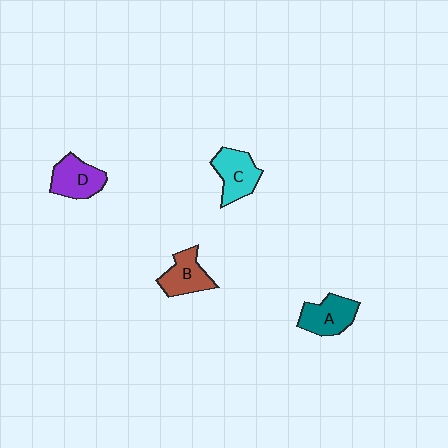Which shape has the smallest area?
Shape B (brown).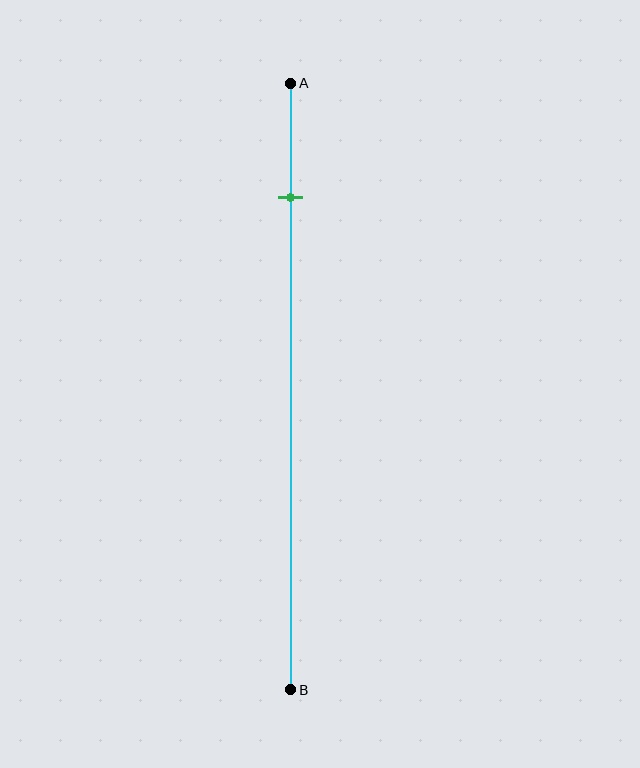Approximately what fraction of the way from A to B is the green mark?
The green mark is approximately 20% of the way from A to B.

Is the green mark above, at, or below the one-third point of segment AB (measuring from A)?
The green mark is above the one-third point of segment AB.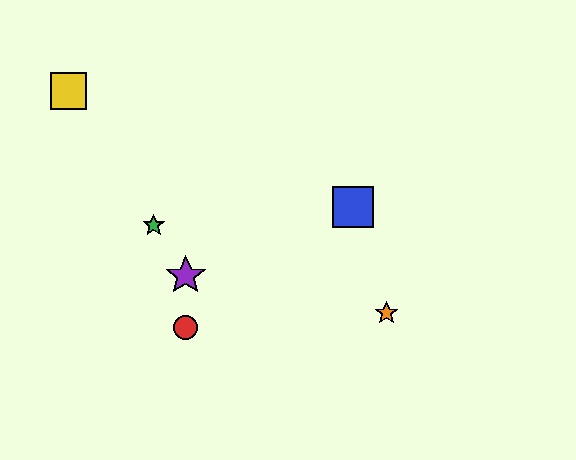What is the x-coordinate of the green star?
The green star is at x≈154.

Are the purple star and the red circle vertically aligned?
Yes, both are at x≈186.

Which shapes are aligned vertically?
The red circle, the purple star are aligned vertically.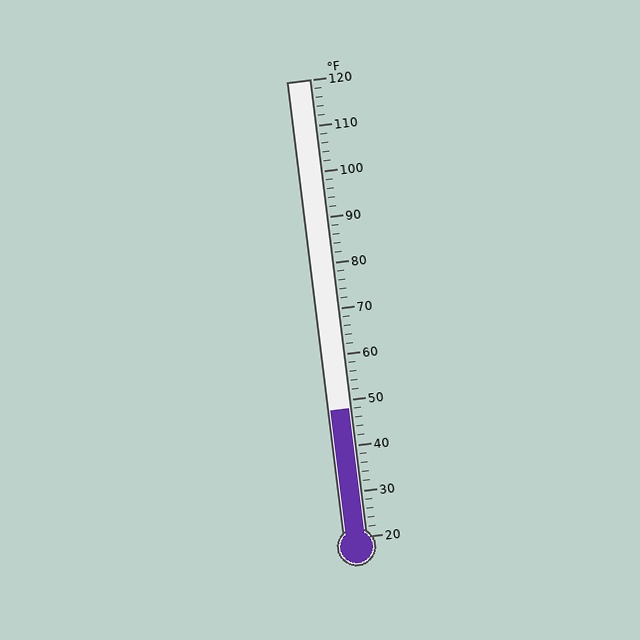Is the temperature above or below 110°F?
The temperature is below 110°F.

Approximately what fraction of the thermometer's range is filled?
The thermometer is filled to approximately 30% of its range.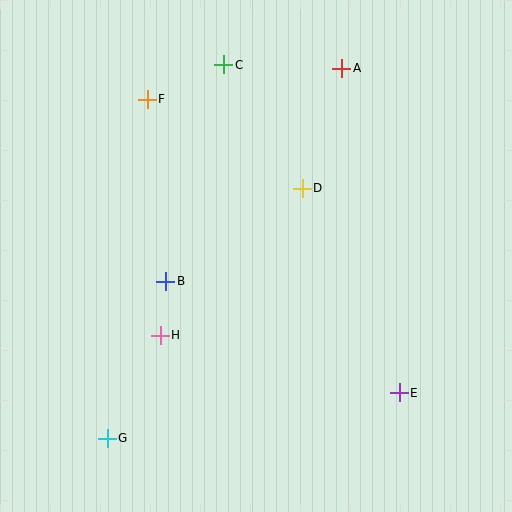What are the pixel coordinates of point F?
Point F is at (147, 99).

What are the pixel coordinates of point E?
Point E is at (399, 393).